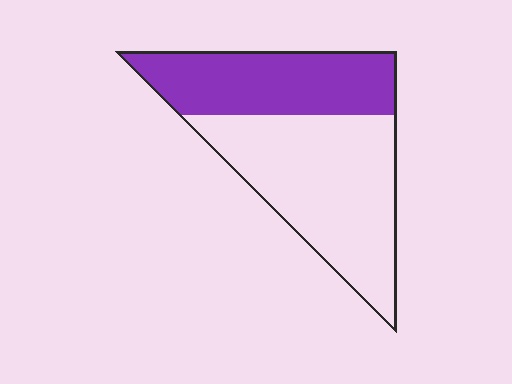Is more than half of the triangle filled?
No.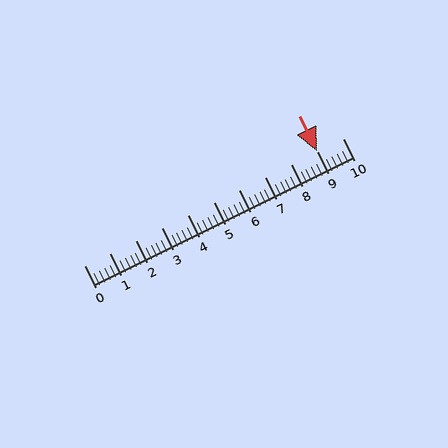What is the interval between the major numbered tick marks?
The major tick marks are spaced 1 units apart.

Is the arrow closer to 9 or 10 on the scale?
The arrow is closer to 9.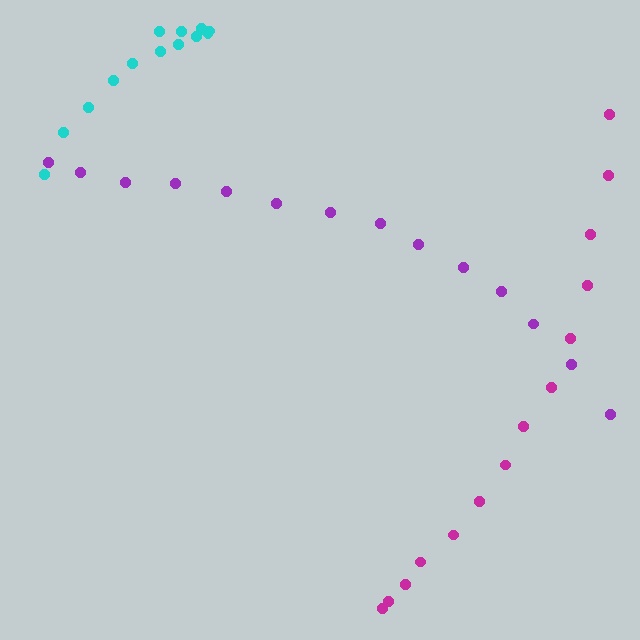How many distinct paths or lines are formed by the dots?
There are 3 distinct paths.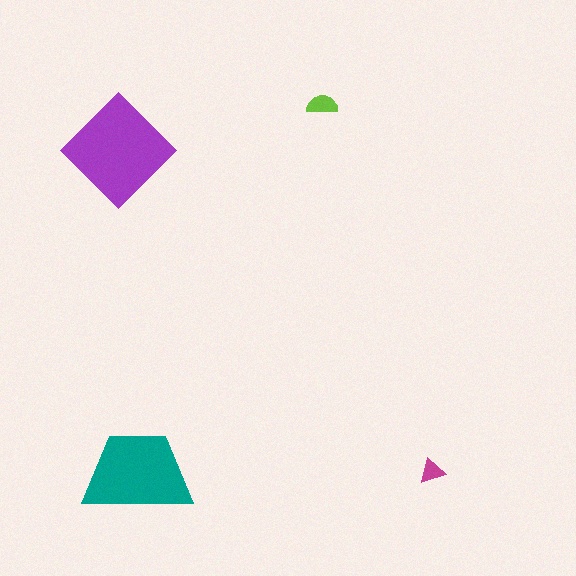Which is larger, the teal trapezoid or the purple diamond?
The purple diamond.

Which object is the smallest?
The magenta triangle.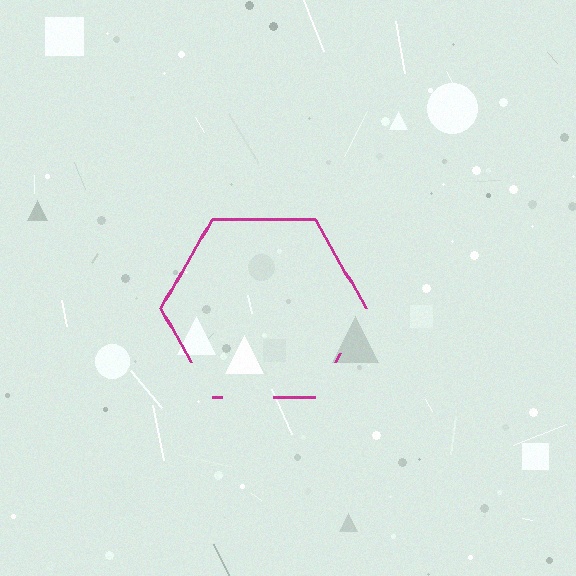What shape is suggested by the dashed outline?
The dashed outline suggests a hexagon.